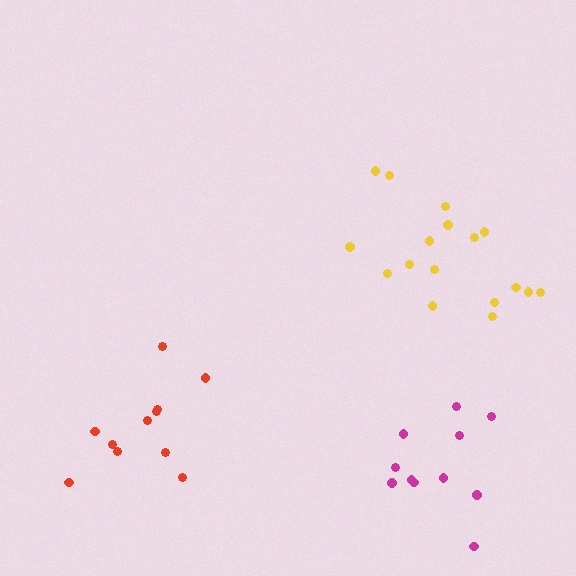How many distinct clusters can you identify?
There are 3 distinct clusters.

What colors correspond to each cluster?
The clusters are colored: yellow, red, magenta.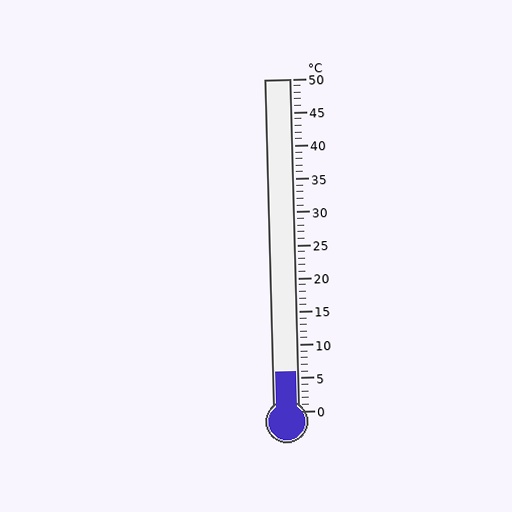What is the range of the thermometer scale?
The thermometer scale ranges from 0°C to 50°C.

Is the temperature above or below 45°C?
The temperature is below 45°C.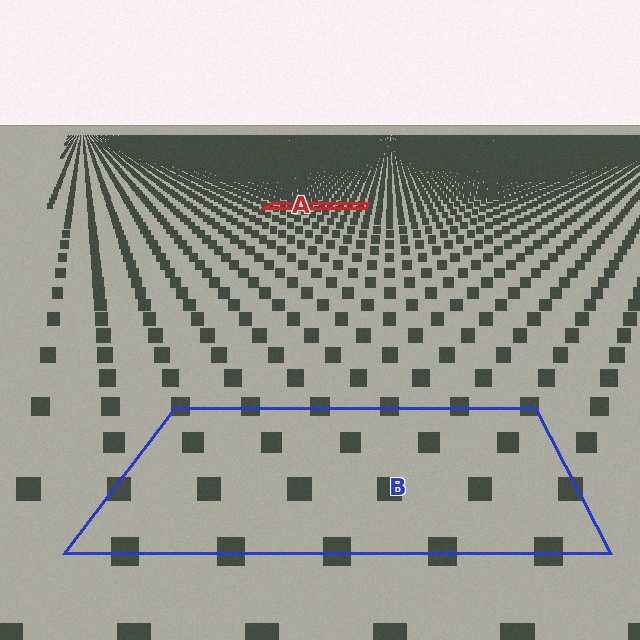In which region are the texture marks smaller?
The texture marks are smaller in region A, because it is farther away.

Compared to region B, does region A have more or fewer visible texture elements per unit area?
Region A has more texture elements per unit area — they are packed more densely because it is farther away.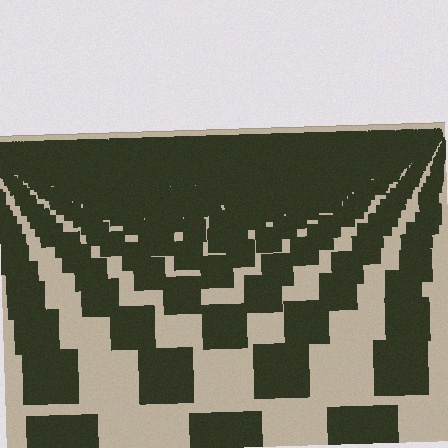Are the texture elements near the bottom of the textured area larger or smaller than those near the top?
Larger. Near the bottom, elements are closer to the viewer and appear at a bigger on-screen size.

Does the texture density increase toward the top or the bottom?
Density increases toward the top.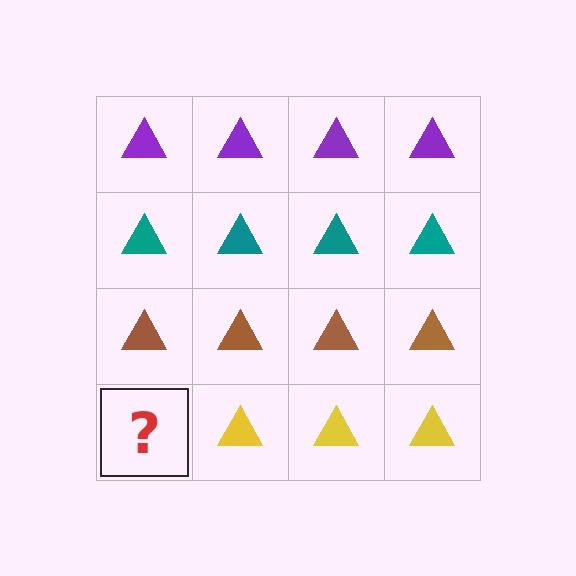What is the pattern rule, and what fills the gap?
The rule is that each row has a consistent color. The gap should be filled with a yellow triangle.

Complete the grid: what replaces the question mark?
The question mark should be replaced with a yellow triangle.